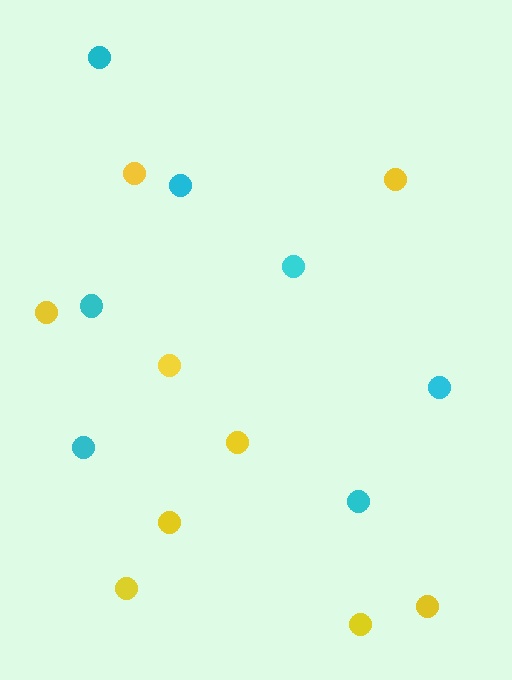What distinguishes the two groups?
There are 2 groups: one group of cyan circles (7) and one group of yellow circles (9).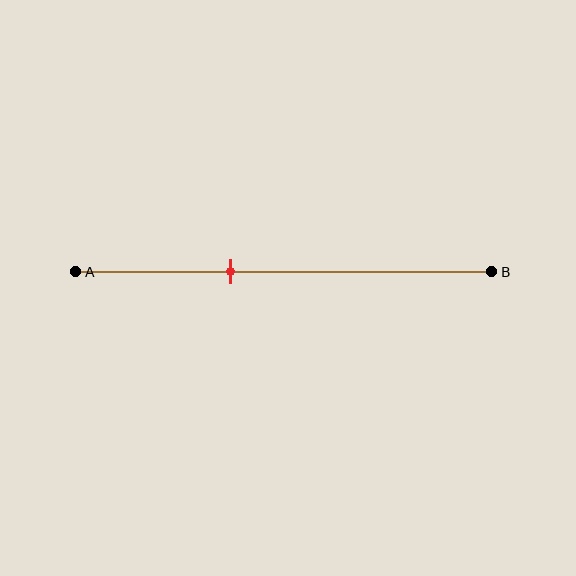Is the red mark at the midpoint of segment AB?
No, the mark is at about 35% from A, not at the 50% midpoint.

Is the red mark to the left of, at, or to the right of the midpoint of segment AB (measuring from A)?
The red mark is to the left of the midpoint of segment AB.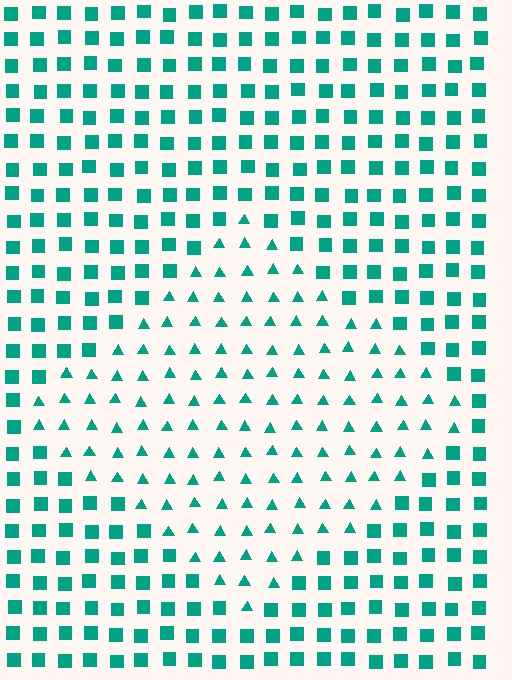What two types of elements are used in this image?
The image uses triangles inside the diamond region and squares outside it.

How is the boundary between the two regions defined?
The boundary is defined by a change in element shape: triangles inside vs. squares outside. All elements share the same color and spacing.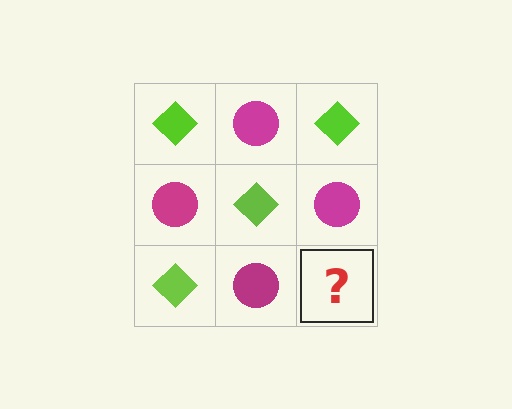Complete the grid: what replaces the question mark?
The question mark should be replaced with a lime diamond.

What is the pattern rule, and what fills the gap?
The rule is that it alternates lime diamond and magenta circle in a checkerboard pattern. The gap should be filled with a lime diamond.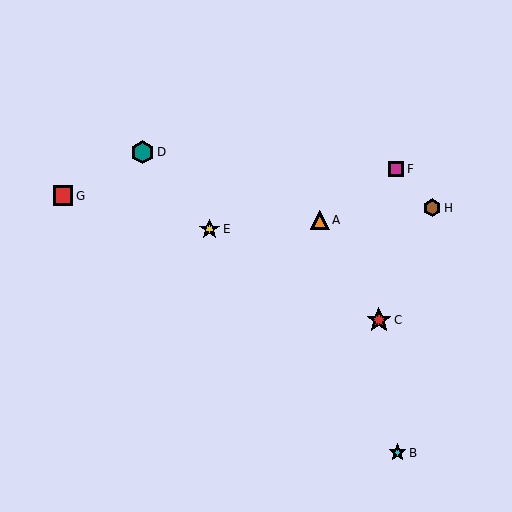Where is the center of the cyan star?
The center of the cyan star is at (398, 453).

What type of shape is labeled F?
Shape F is a magenta square.